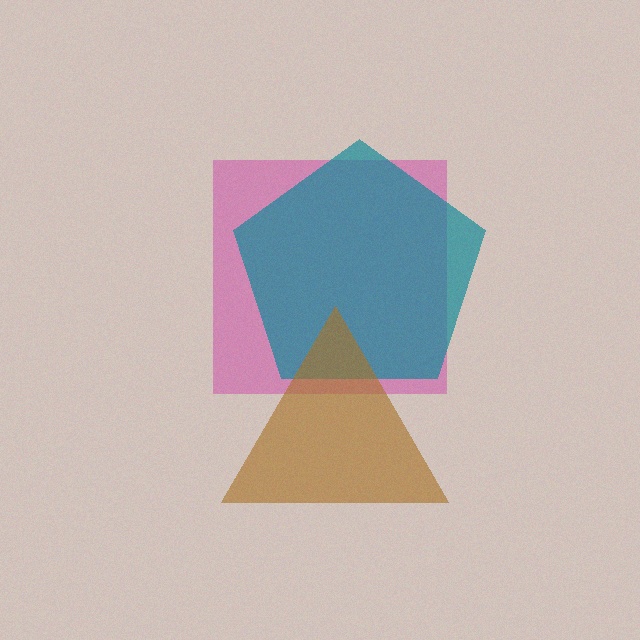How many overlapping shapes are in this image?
There are 3 overlapping shapes in the image.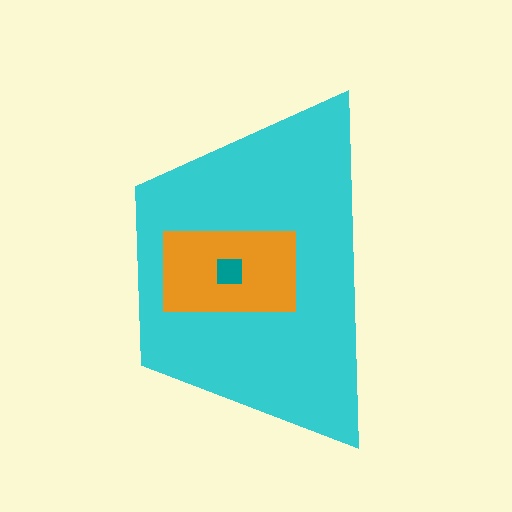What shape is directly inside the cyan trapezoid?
The orange rectangle.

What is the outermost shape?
The cyan trapezoid.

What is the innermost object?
The teal square.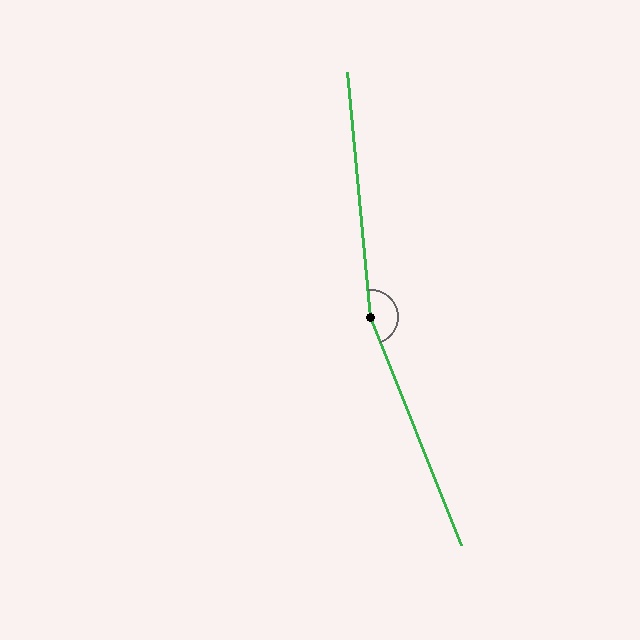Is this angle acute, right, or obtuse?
It is obtuse.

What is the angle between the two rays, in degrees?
Approximately 164 degrees.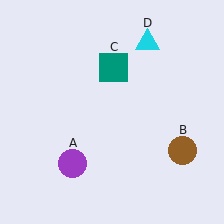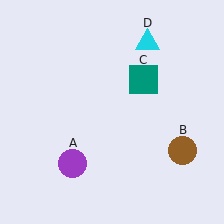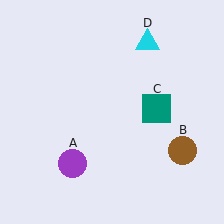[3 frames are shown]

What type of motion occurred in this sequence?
The teal square (object C) rotated clockwise around the center of the scene.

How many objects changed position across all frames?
1 object changed position: teal square (object C).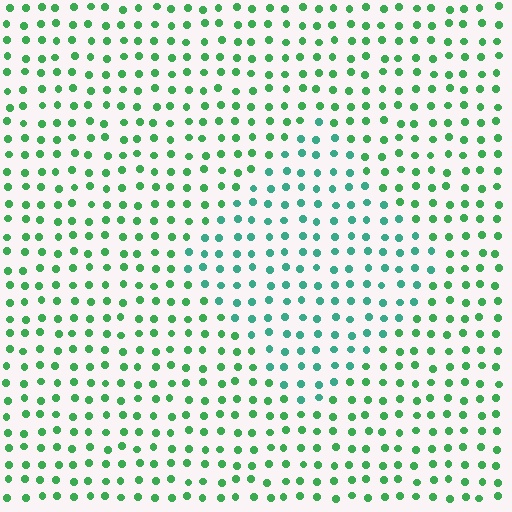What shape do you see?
I see a diamond.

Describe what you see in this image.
The image is filled with small green elements in a uniform arrangement. A diamond-shaped region is visible where the elements are tinted to a slightly different hue, forming a subtle color boundary.